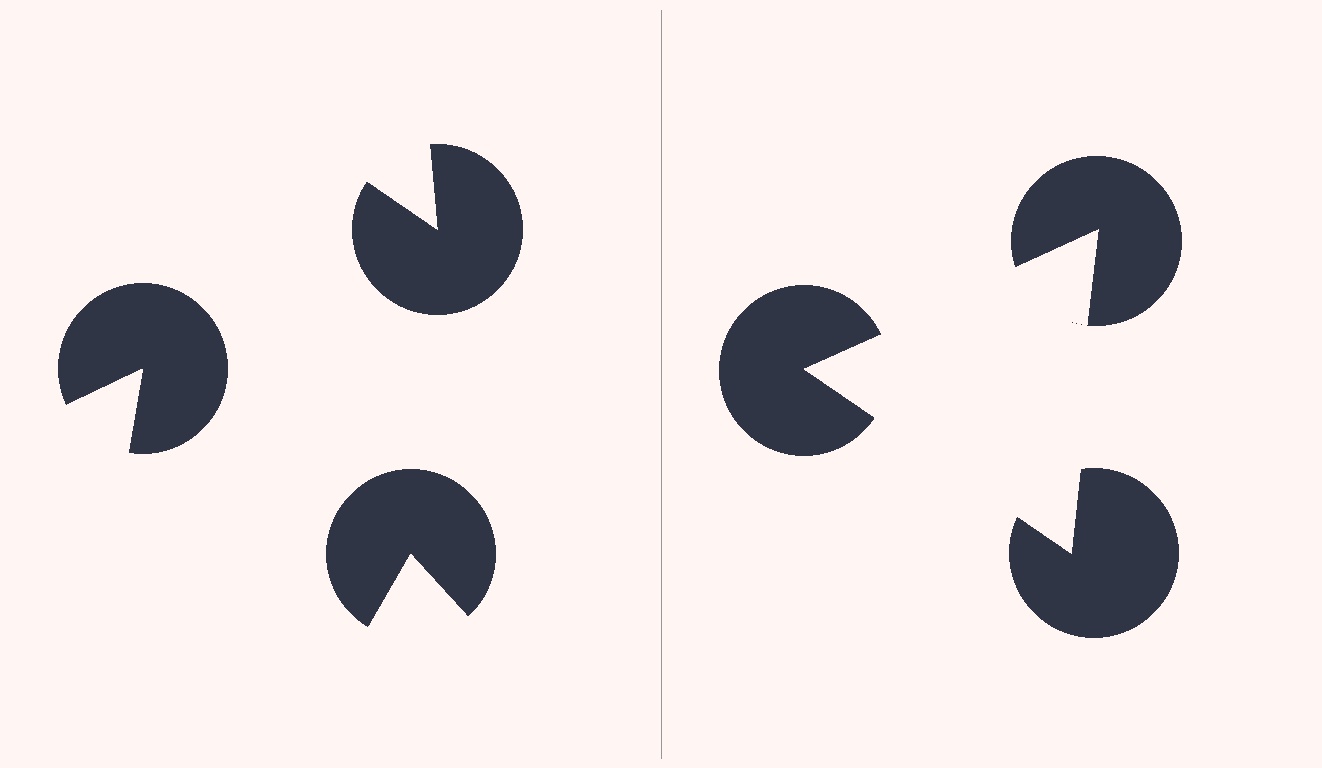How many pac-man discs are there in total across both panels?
6 — 3 on each side.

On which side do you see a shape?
An illusory triangle appears on the right side. On the left side the wedge cuts are rotated, so no coherent shape forms.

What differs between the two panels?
The pac-man discs are positioned identically on both sides; only the wedge orientations differ. On the right they align to a triangle; on the left they are misaligned.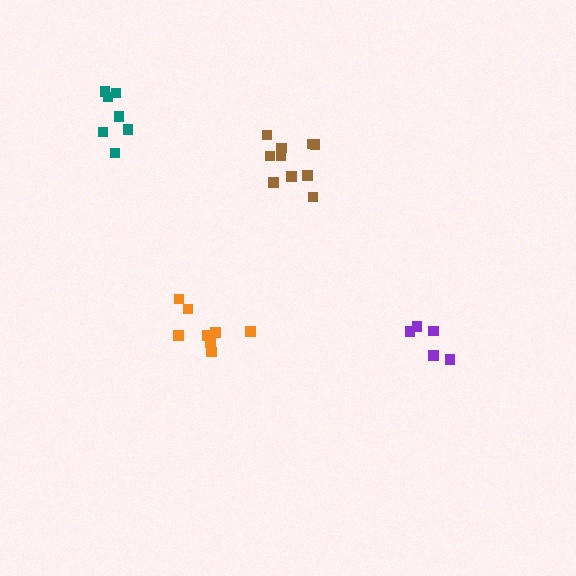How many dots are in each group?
Group 1: 5 dots, Group 2: 8 dots, Group 3: 7 dots, Group 4: 10 dots (30 total).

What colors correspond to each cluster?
The clusters are colored: purple, orange, teal, brown.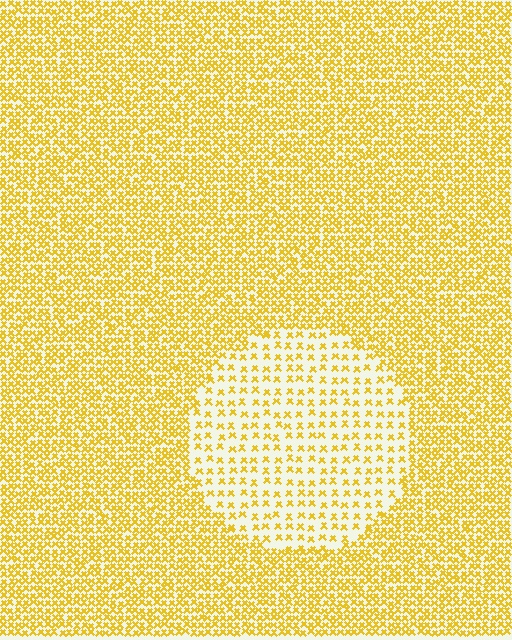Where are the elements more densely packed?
The elements are more densely packed outside the circle boundary.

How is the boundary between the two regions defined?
The boundary is defined by a change in element density (approximately 2.4x ratio). All elements are the same color, size, and shape.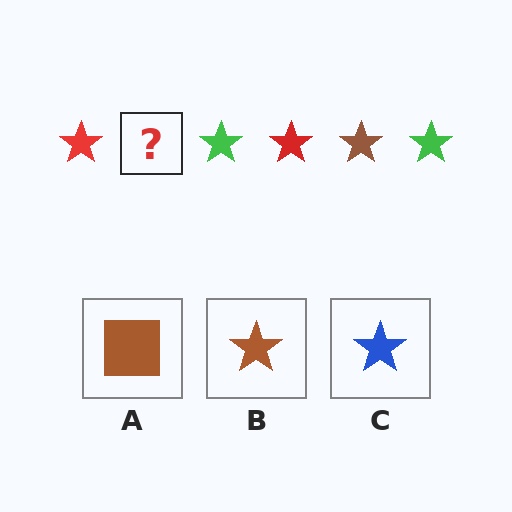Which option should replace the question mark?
Option B.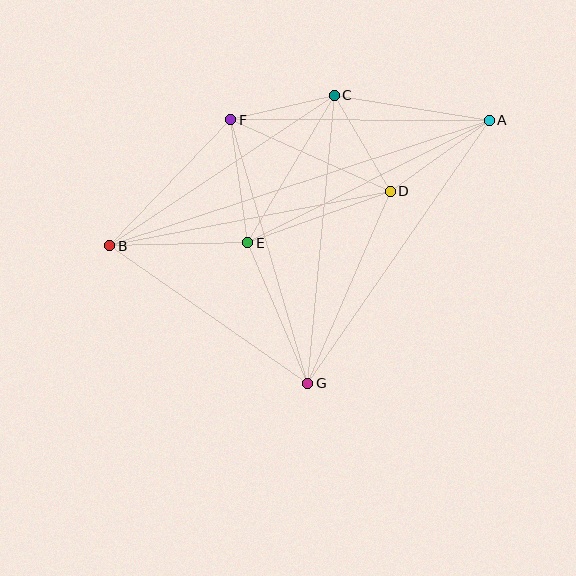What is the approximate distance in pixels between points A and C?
The distance between A and C is approximately 157 pixels.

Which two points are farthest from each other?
Points A and B are farthest from each other.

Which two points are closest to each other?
Points C and F are closest to each other.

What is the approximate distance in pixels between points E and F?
The distance between E and F is approximately 124 pixels.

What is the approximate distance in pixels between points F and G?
The distance between F and G is approximately 274 pixels.